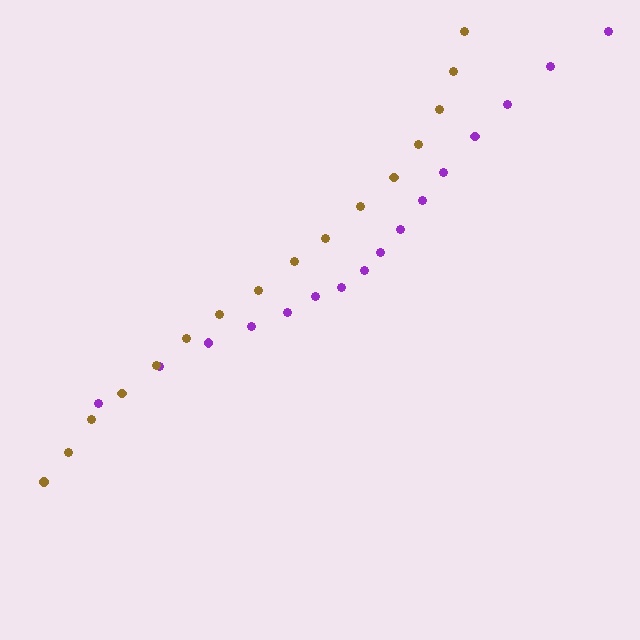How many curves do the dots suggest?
There are 2 distinct paths.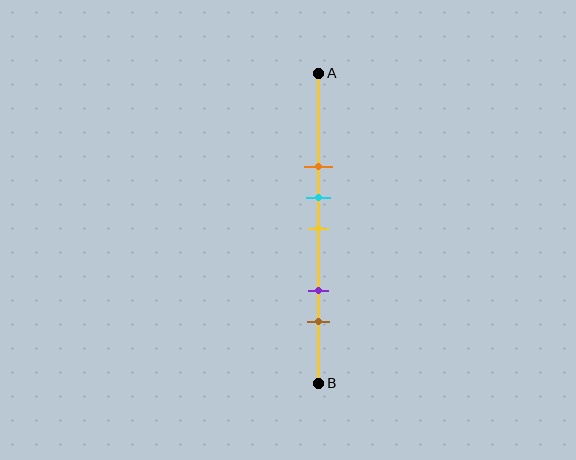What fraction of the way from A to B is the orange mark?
The orange mark is approximately 30% (0.3) of the way from A to B.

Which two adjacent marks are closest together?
The cyan and yellow marks are the closest adjacent pair.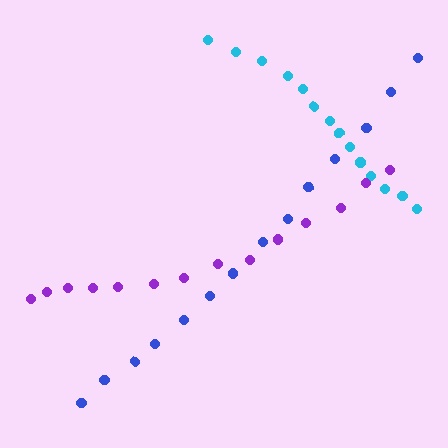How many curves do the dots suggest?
There are 3 distinct paths.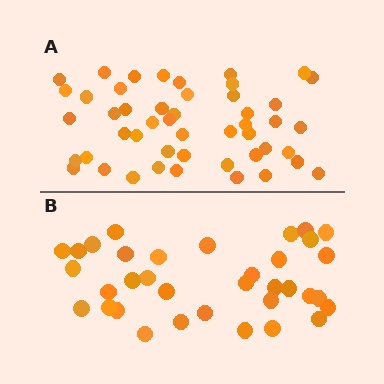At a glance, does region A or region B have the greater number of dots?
Region A (the top region) has more dots.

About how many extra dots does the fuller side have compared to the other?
Region A has approximately 15 more dots than region B.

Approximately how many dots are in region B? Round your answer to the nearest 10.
About 40 dots. (The exact count is 35, which rounds to 40.)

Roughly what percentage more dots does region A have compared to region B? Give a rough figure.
About 35% more.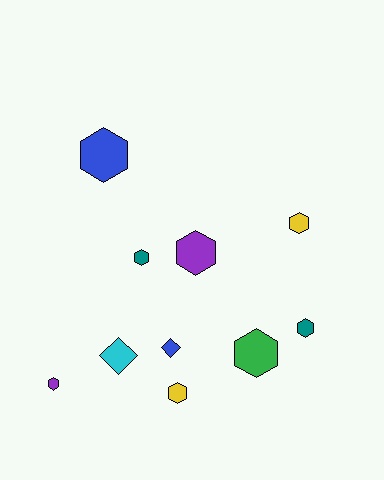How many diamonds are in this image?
There are 2 diamonds.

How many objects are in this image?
There are 10 objects.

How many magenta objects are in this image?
There are no magenta objects.